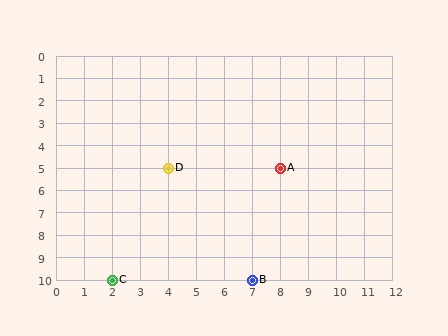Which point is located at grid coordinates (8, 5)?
Point A is at (8, 5).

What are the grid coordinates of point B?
Point B is at grid coordinates (7, 10).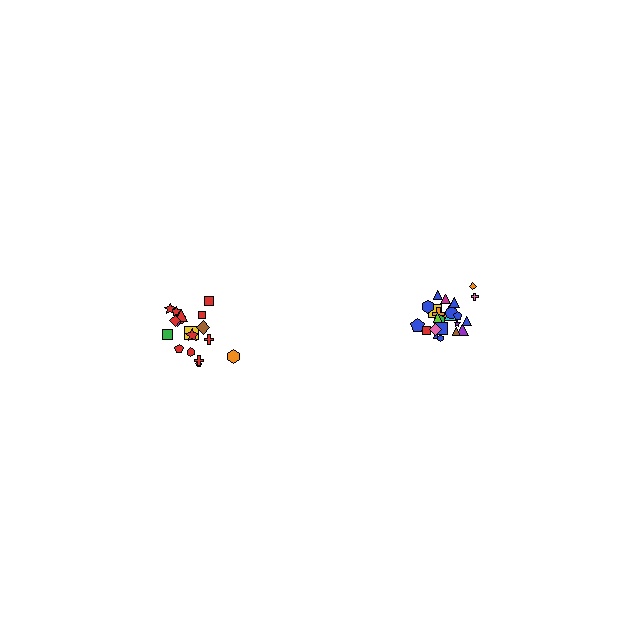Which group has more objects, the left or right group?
The right group.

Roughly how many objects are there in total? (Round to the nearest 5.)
Roughly 45 objects in total.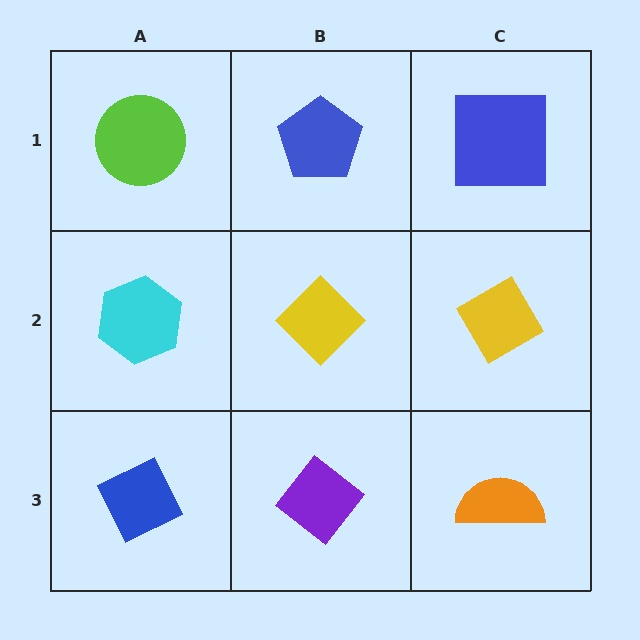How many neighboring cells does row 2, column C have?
3.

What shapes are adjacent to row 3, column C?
A yellow diamond (row 2, column C), a purple diamond (row 3, column B).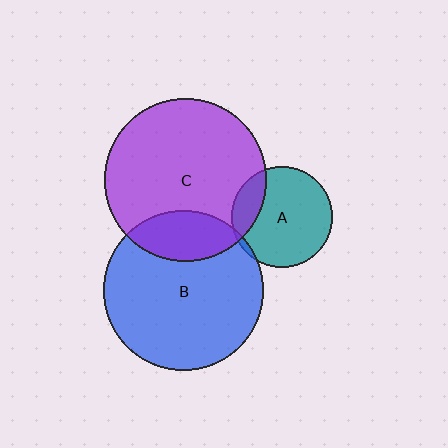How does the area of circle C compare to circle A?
Approximately 2.6 times.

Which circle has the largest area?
Circle C (purple).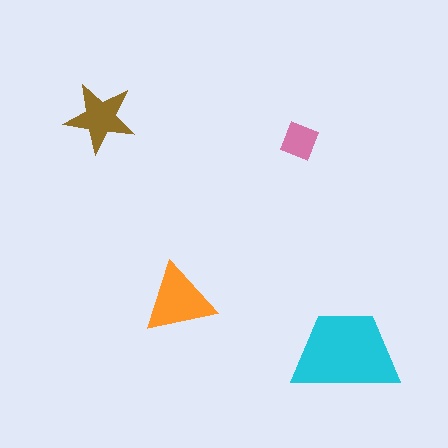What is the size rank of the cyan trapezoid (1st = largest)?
1st.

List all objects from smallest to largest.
The pink diamond, the brown star, the orange triangle, the cyan trapezoid.